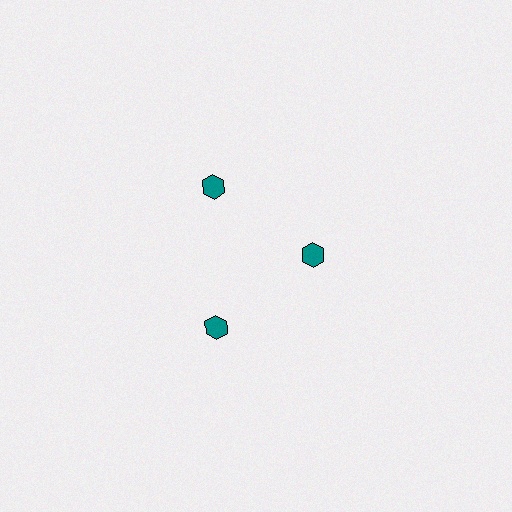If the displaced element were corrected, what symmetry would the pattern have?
It would have 3-fold rotational symmetry — the pattern would map onto itself every 120 degrees.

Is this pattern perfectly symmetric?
No. The 3 teal hexagons are arranged in a ring, but one element near the 3 o'clock position is pulled inward toward the center, breaking the 3-fold rotational symmetry.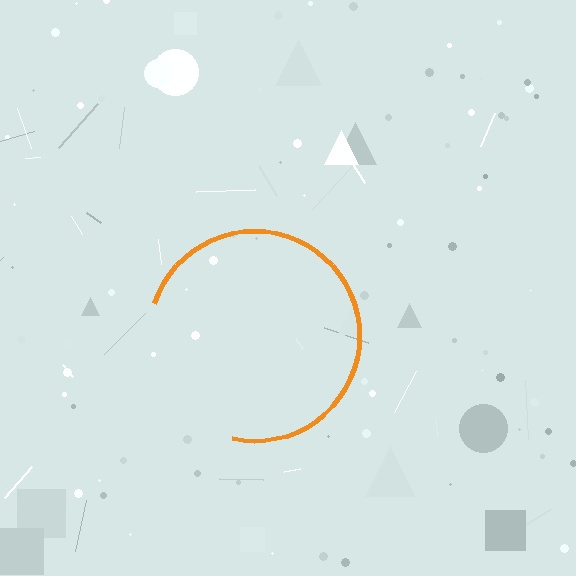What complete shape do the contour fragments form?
The contour fragments form a circle.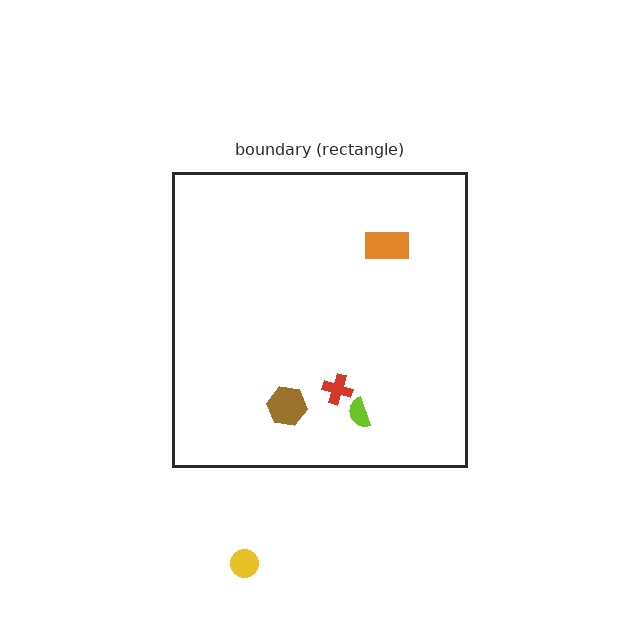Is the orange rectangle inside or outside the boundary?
Inside.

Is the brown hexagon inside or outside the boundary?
Inside.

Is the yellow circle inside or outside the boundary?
Outside.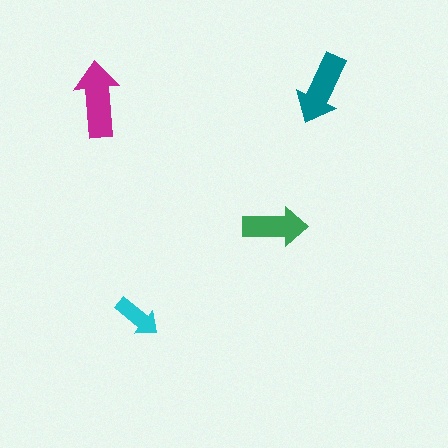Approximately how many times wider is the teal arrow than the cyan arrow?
About 1.5 times wider.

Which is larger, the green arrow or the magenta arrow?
The magenta one.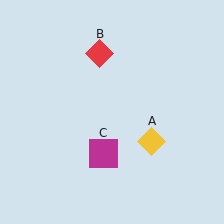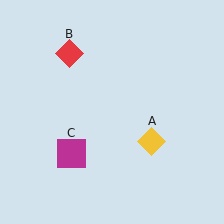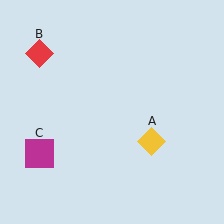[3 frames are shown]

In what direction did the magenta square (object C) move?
The magenta square (object C) moved left.